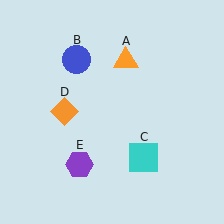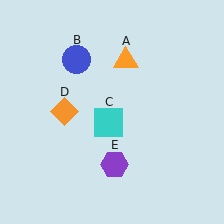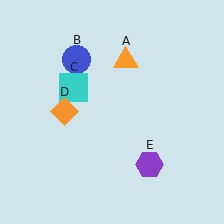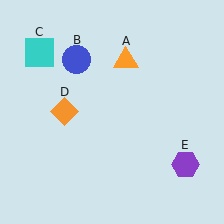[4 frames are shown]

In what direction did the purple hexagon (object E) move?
The purple hexagon (object E) moved right.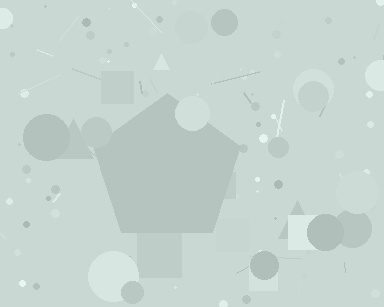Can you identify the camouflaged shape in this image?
The camouflaged shape is a pentagon.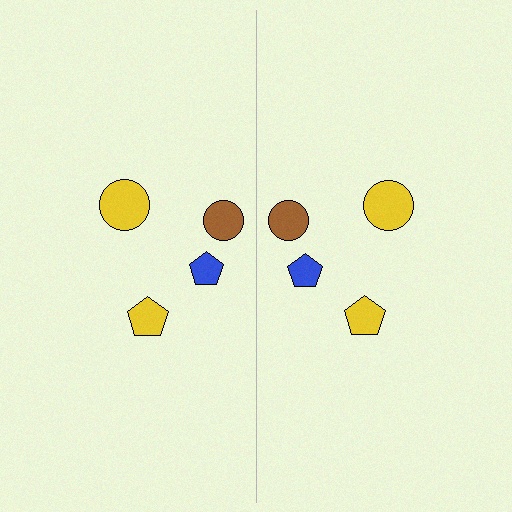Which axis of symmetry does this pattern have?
The pattern has a vertical axis of symmetry running through the center of the image.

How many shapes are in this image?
There are 8 shapes in this image.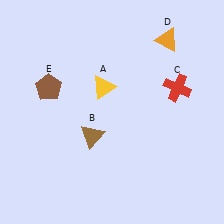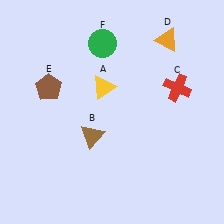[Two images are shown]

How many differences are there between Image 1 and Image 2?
There is 1 difference between the two images.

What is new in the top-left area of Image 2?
A green circle (F) was added in the top-left area of Image 2.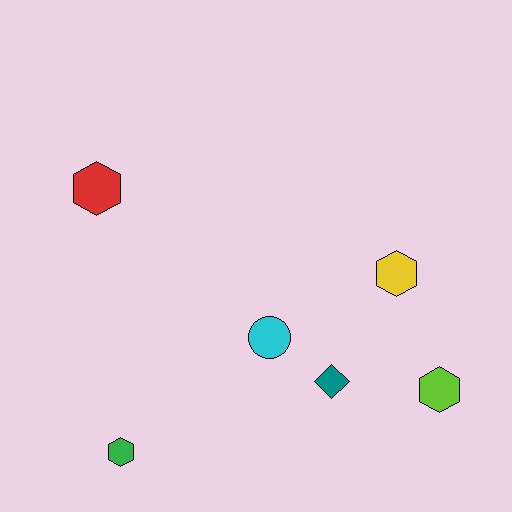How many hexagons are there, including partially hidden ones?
There are 4 hexagons.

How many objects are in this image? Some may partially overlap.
There are 6 objects.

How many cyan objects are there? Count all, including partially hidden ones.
There is 1 cyan object.